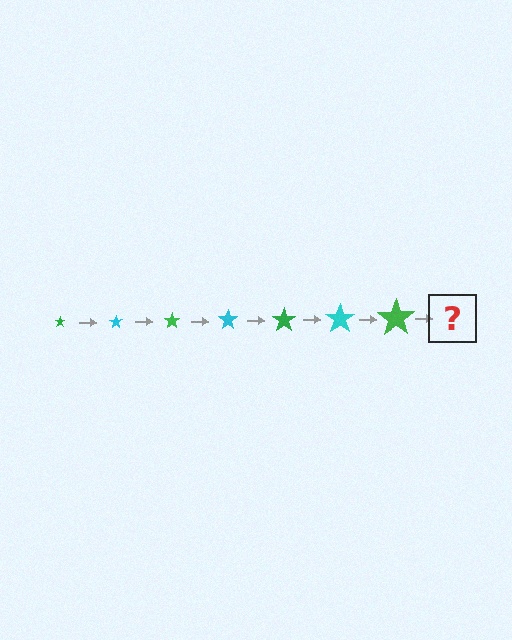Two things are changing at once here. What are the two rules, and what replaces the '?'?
The two rules are that the star grows larger each step and the color cycles through green and cyan. The '?' should be a cyan star, larger than the previous one.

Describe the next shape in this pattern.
It should be a cyan star, larger than the previous one.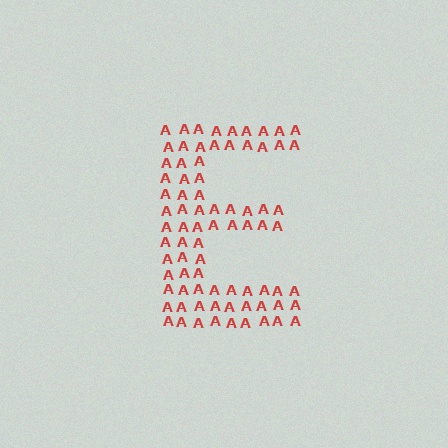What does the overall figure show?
The overall figure shows the letter E.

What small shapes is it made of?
It is made of small letter A's.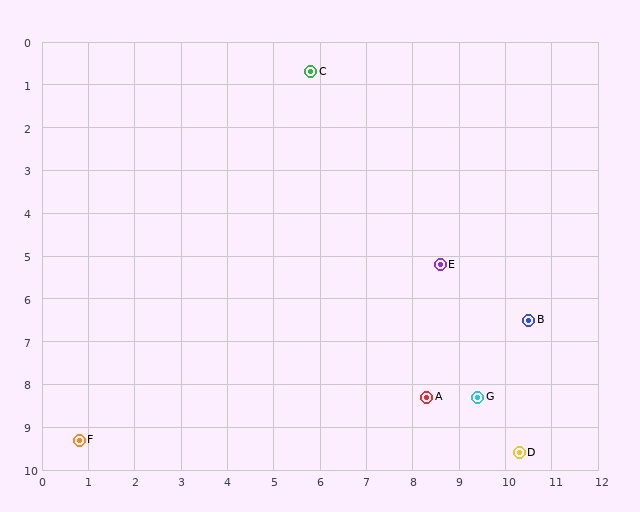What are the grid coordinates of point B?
Point B is at approximately (10.5, 6.5).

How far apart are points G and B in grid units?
Points G and B are about 2.1 grid units apart.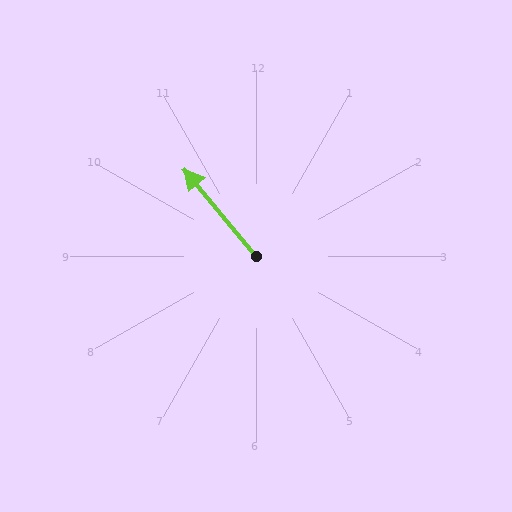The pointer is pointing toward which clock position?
Roughly 11 o'clock.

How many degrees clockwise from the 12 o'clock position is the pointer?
Approximately 320 degrees.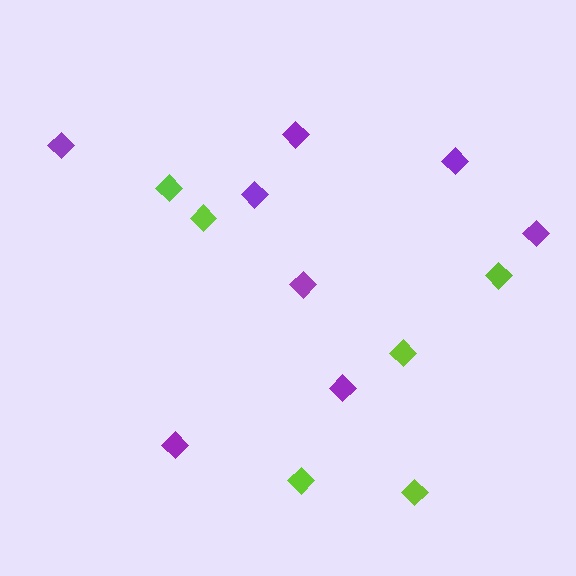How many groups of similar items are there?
There are 2 groups: one group of purple diamonds (8) and one group of lime diamonds (6).